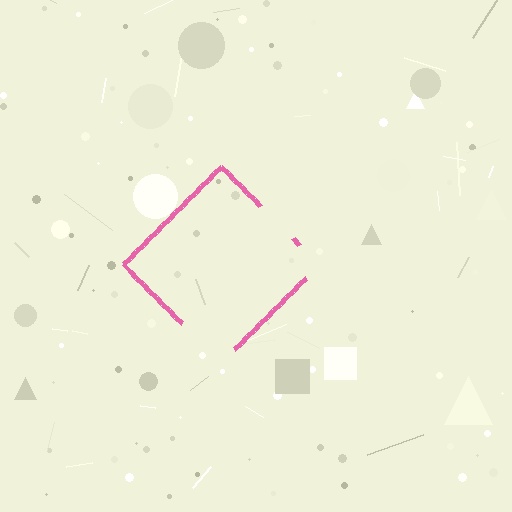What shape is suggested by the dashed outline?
The dashed outline suggests a diamond.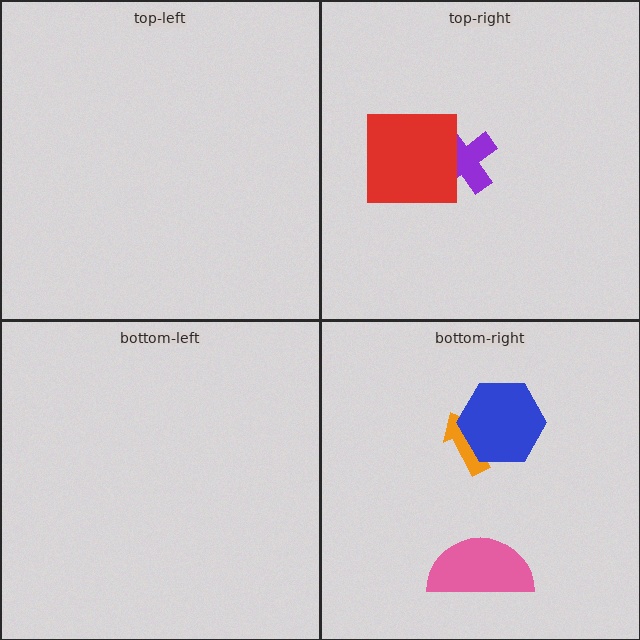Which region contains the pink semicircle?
The bottom-right region.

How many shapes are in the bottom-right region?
3.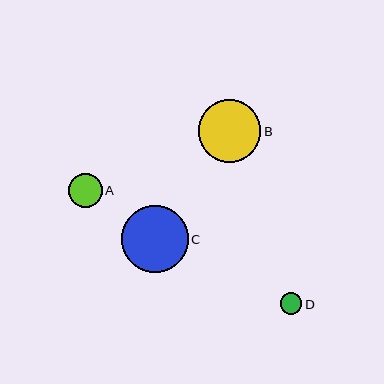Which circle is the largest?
Circle C is the largest with a size of approximately 67 pixels.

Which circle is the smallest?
Circle D is the smallest with a size of approximately 22 pixels.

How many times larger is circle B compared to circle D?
Circle B is approximately 2.9 times the size of circle D.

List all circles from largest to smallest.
From largest to smallest: C, B, A, D.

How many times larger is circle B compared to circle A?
Circle B is approximately 1.8 times the size of circle A.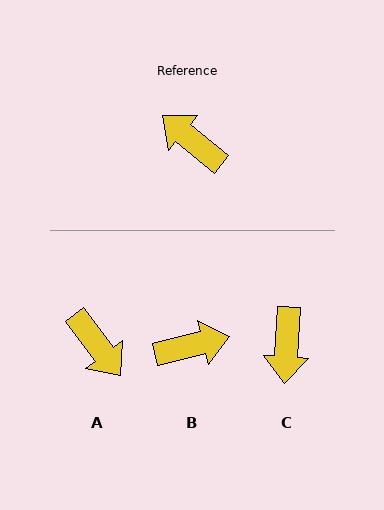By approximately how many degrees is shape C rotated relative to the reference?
Approximately 125 degrees counter-clockwise.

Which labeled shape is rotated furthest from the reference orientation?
A, about 166 degrees away.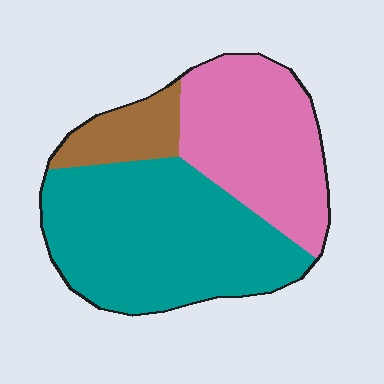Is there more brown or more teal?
Teal.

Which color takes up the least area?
Brown, at roughly 10%.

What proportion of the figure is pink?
Pink takes up about three eighths (3/8) of the figure.